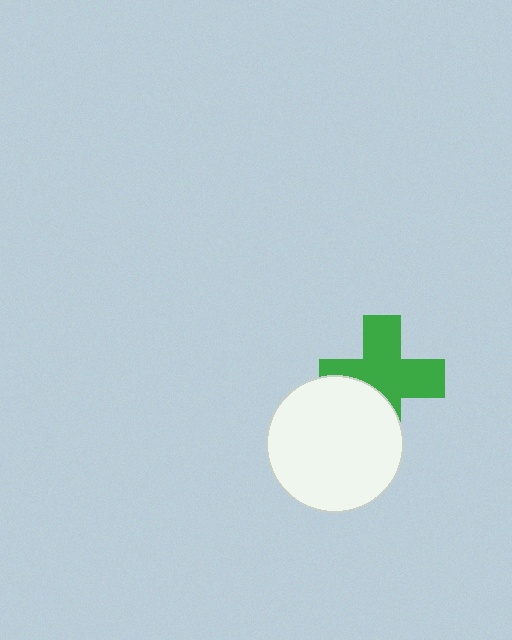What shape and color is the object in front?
The object in front is a white circle.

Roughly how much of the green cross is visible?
Most of it is visible (roughly 68%).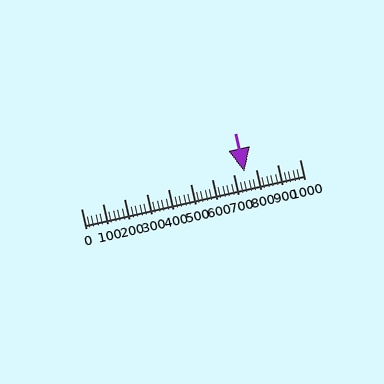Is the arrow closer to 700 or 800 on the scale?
The arrow is closer to 700.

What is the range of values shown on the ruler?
The ruler shows values from 0 to 1000.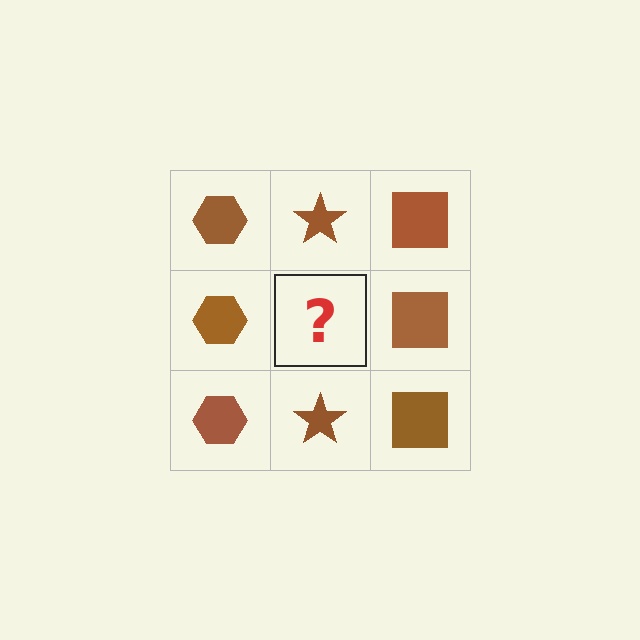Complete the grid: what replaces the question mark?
The question mark should be replaced with a brown star.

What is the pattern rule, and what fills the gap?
The rule is that each column has a consistent shape. The gap should be filled with a brown star.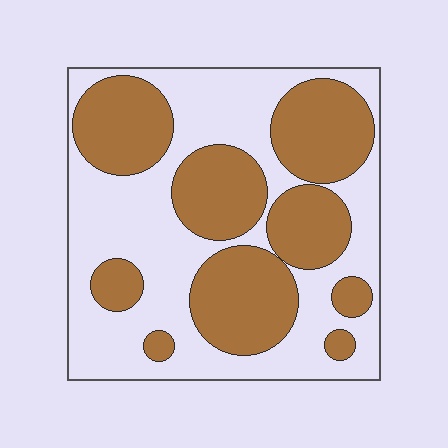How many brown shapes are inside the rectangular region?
9.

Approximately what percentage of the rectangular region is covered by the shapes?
Approximately 45%.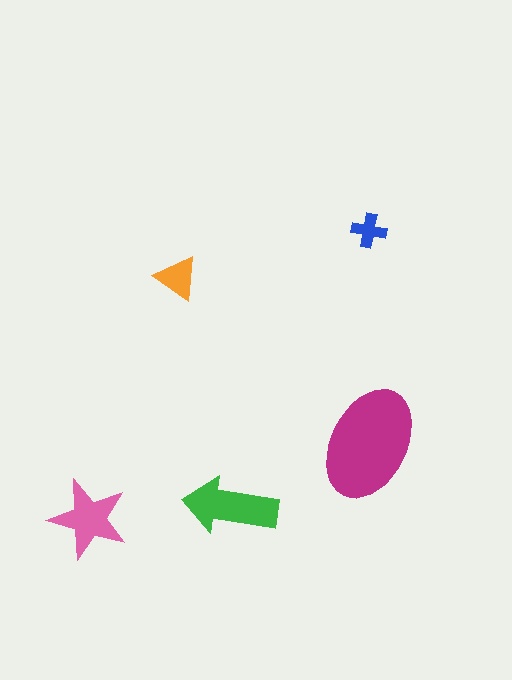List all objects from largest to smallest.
The magenta ellipse, the green arrow, the pink star, the orange triangle, the blue cross.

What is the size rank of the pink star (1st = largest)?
3rd.